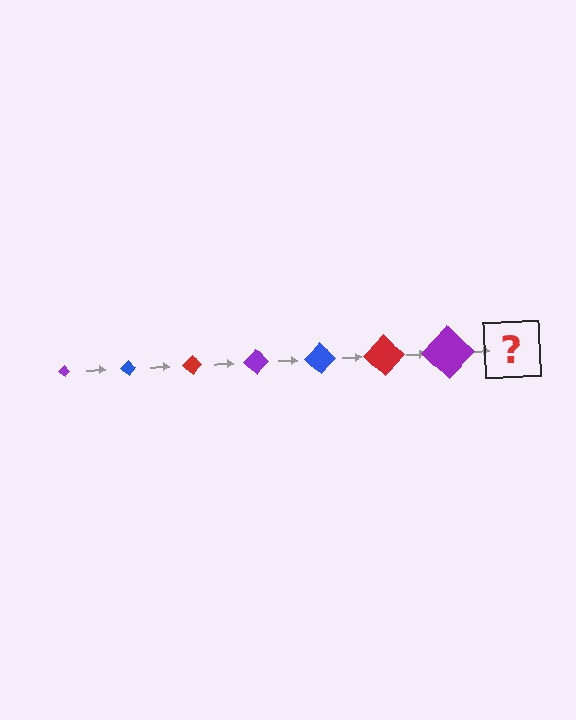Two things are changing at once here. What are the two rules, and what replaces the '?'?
The two rules are that the diamond grows larger each step and the color cycles through purple, blue, and red. The '?' should be a blue diamond, larger than the previous one.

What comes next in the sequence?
The next element should be a blue diamond, larger than the previous one.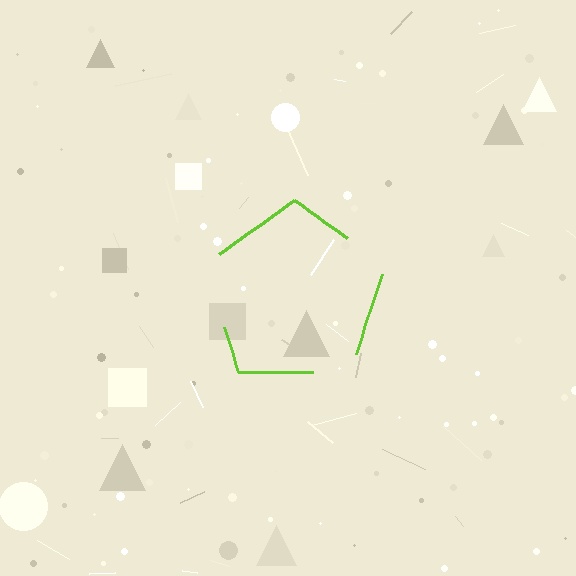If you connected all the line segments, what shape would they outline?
They would outline a pentagon.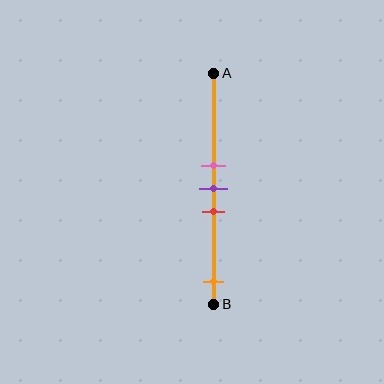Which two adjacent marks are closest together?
The pink and purple marks are the closest adjacent pair.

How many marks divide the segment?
There are 4 marks dividing the segment.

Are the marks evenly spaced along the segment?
No, the marks are not evenly spaced.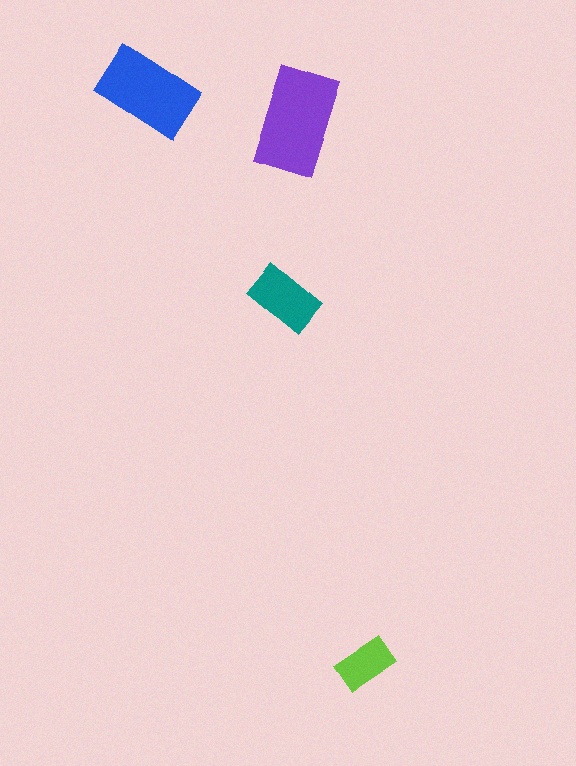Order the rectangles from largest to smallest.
the purple one, the blue one, the teal one, the lime one.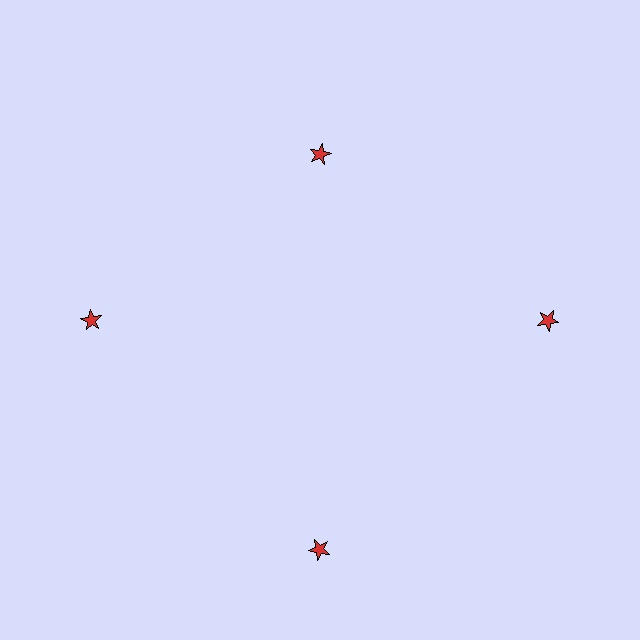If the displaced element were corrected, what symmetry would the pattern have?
It would have 4-fold rotational symmetry — the pattern would map onto itself every 90 degrees.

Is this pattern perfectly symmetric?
No. The 4 red stars are arranged in a ring, but one element near the 12 o'clock position is pulled inward toward the center, breaking the 4-fold rotational symmetry.